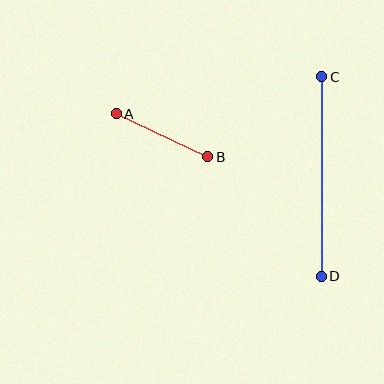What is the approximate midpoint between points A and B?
The midpoint is at approximately (162, 135) pixels.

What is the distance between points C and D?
The distance is approximately 199 pixels.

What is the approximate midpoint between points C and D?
The midpoint is at approximately (322, 176) pixels.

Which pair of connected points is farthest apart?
Points C and D are farthest apart.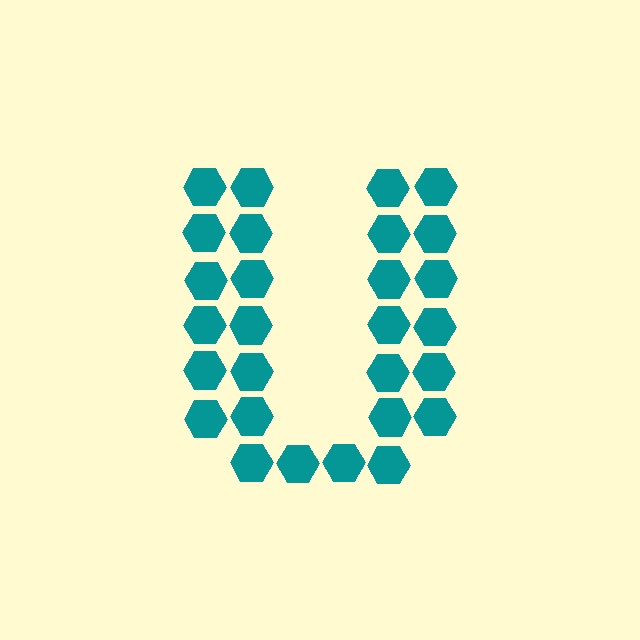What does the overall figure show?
The overall figure shows the letter U.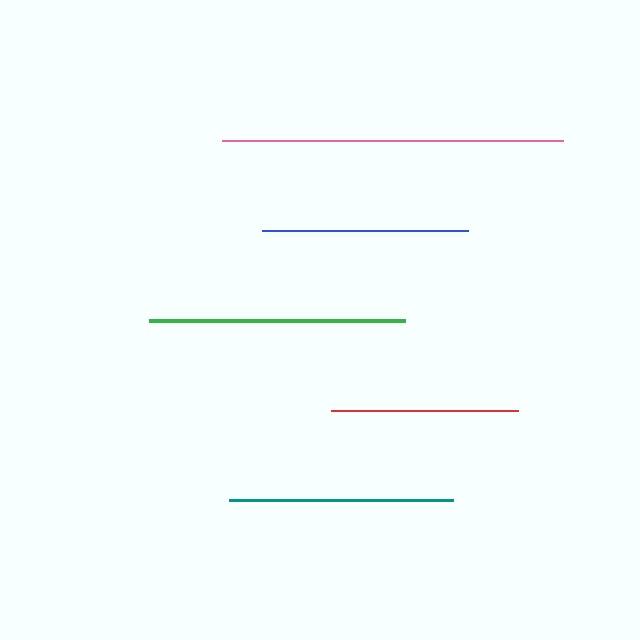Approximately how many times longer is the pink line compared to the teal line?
The pink line is approximately 1.5 times the length of the teal line.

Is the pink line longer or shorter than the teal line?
The pink line is longer than the teal line.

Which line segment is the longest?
The pink line is the longest at approximately 341 pixels.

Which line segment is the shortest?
The red line is the shortest at approximately 187 pixels.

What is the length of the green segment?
The green segment is approximately 256 pixels long.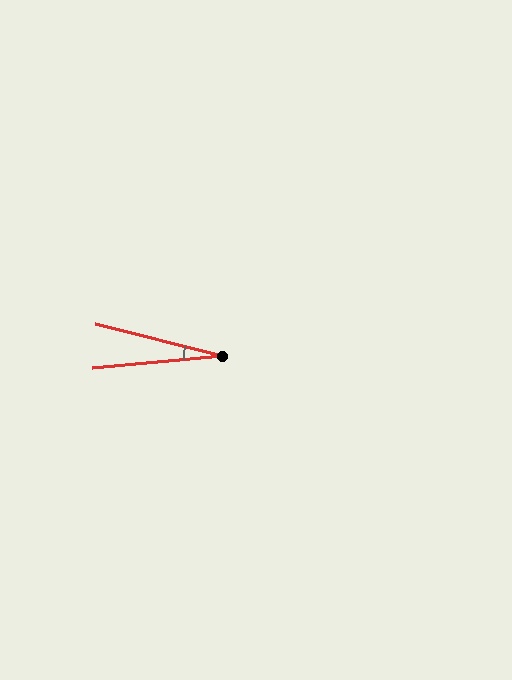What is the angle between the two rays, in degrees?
Approximately 19 degrees.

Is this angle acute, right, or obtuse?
It is acute.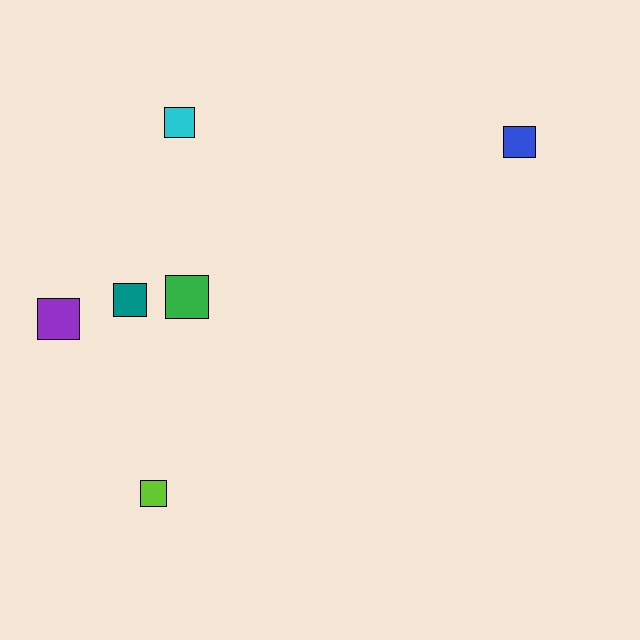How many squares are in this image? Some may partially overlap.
There are 6 squares.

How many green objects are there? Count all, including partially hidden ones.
There is 1 green object.